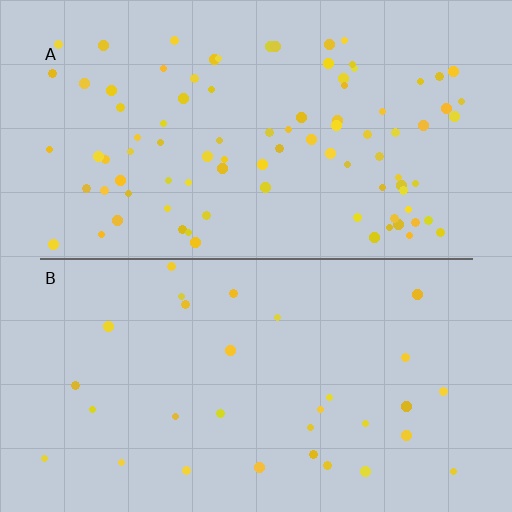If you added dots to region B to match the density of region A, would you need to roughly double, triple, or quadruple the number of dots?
Approximately triple.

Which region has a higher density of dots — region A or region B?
A (the top).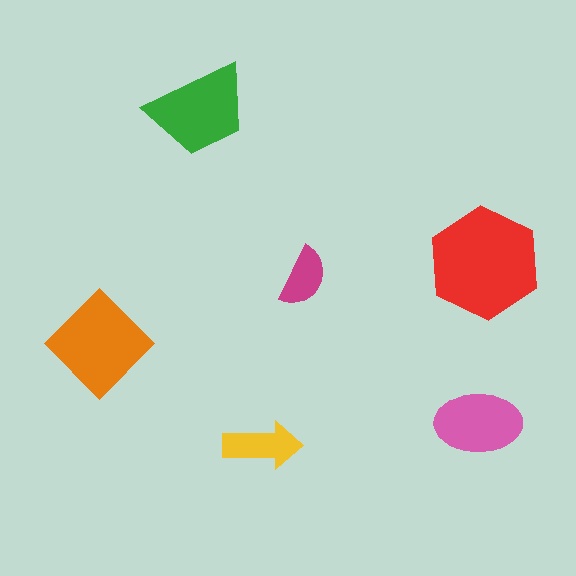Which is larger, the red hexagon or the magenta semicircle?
The red hexagon.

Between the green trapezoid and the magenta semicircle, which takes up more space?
The green trapezoid.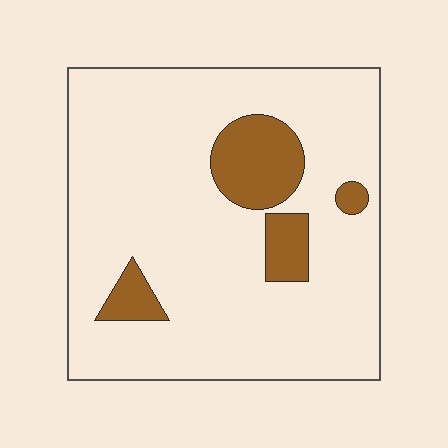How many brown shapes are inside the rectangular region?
4.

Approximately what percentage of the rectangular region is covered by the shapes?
Approximately 15%.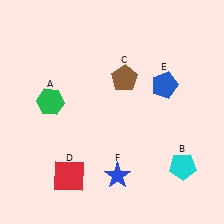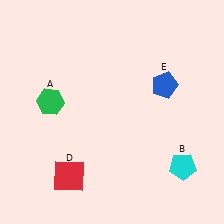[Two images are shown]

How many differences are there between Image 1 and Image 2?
There are 2 differences between the two images.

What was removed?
The blue star (F), the brown pentagon (C) were removed in Image 2.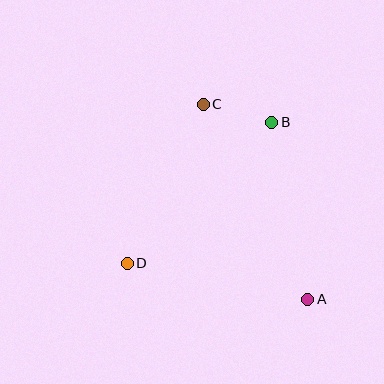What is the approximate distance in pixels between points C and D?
The distance between C and D is approximately 177 pixels.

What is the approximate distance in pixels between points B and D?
The distance between B and D is approximately 202 pixels.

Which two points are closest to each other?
Points B and C are closest to each other.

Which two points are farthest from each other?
Points A and C are farthest from each other.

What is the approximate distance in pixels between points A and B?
The distance between A and B is approximately 181 pixels.